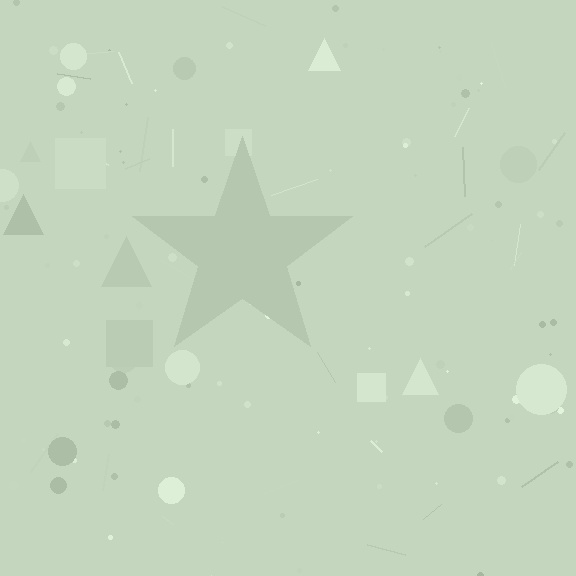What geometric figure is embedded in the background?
A star is embedded in the background.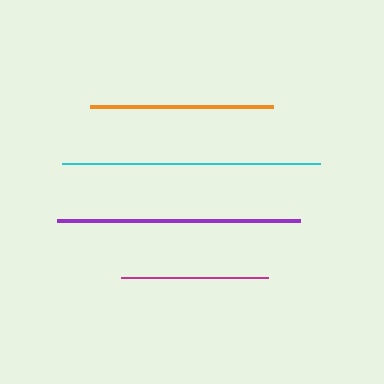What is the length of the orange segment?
The orange segment is approximately 183 pixels long.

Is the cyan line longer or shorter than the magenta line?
The cyan line is longer than the magenta line.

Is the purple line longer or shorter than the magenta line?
The purple line is longer than the magenta line.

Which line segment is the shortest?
The magenta line is the shortest at approximately 147 pixels.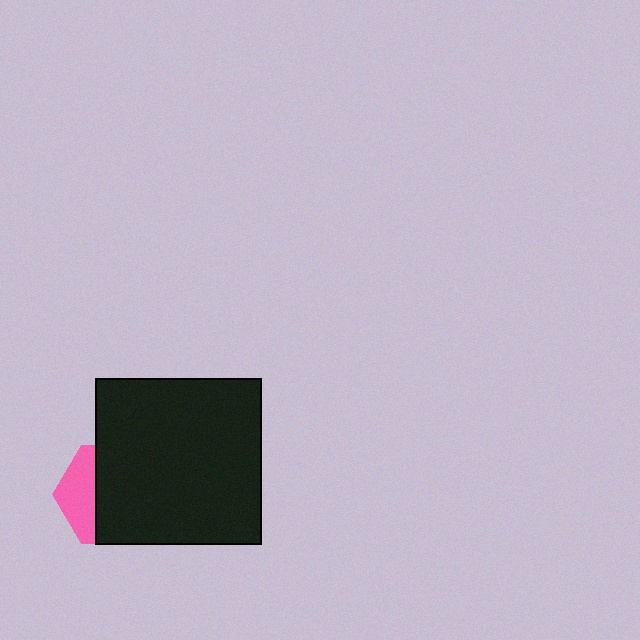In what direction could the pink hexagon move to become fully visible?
The pink hexagon could move left. That would shift it out from behind the black square entirely.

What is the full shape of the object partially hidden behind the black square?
The partially hidden object is a pink hexagon.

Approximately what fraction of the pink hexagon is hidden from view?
Roughly 66% of the pink hexagon is hidden behind the black square.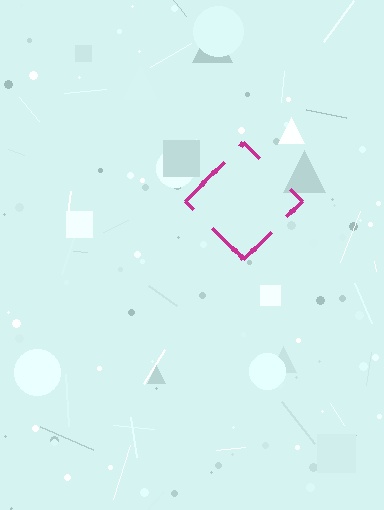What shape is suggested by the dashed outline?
The dashed outline suggests a diamond.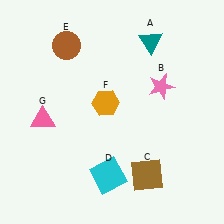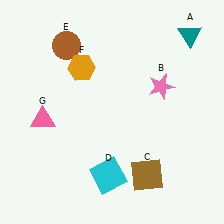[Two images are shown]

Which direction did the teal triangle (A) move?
The teal triangle (A) moved right.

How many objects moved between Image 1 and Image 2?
2 objects moved between the two images.